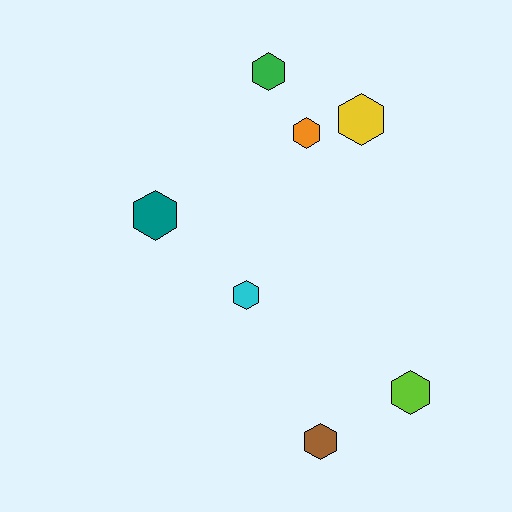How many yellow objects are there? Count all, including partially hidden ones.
There is 1 yellow object.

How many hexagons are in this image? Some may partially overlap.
There are 7 hexagons.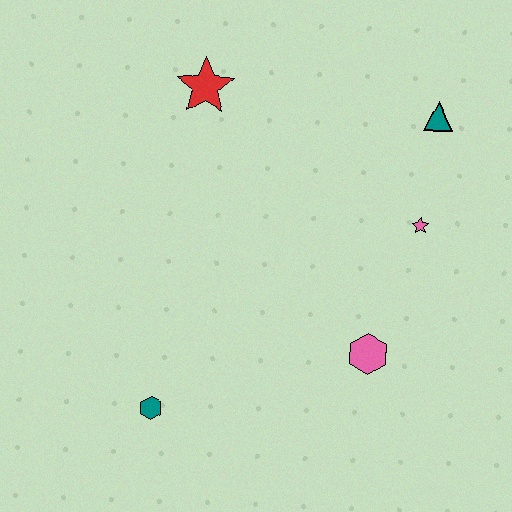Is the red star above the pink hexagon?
Yes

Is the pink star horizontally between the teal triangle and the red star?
Yes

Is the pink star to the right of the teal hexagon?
Yes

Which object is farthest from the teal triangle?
The teal hexagon is farthest from the teal triangle.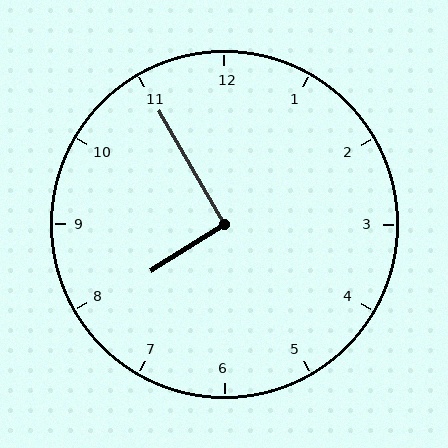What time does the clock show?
7:55.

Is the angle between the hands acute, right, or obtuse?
It is right.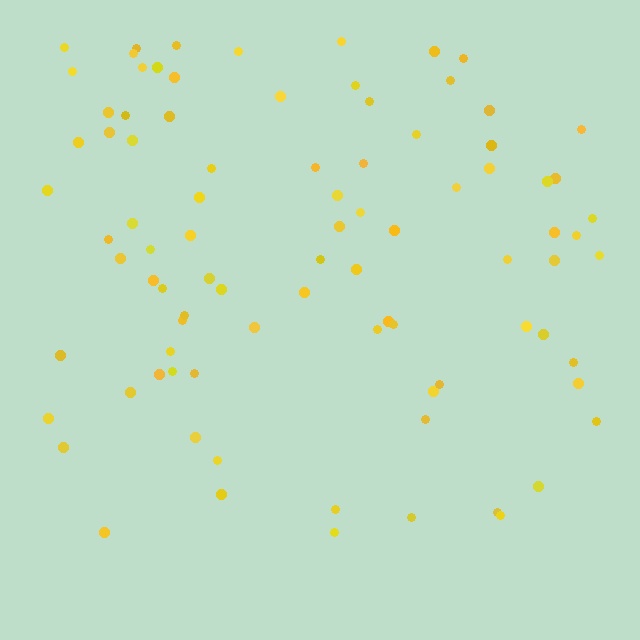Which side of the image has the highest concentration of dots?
The top.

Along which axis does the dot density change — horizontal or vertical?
Vertical.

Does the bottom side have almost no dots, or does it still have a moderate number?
Still a moderate number, just noticeably fewer than the top.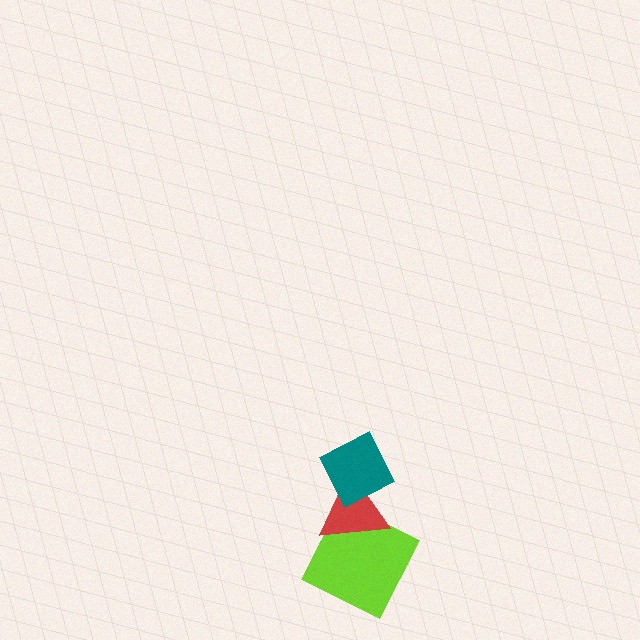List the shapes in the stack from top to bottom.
From top to bottom: the teal diamond, the red triangle, the lime square.